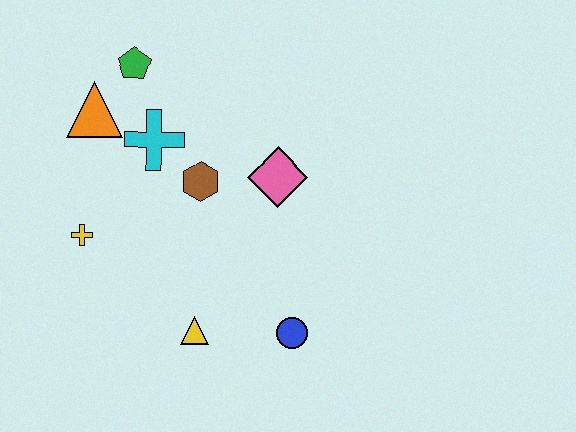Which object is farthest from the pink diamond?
The yellow cross is farthest from the pink diamond.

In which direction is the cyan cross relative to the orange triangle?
The cyan cross is to the right of the orange triangle.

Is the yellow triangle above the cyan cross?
No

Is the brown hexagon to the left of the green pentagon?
No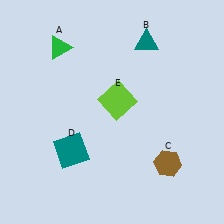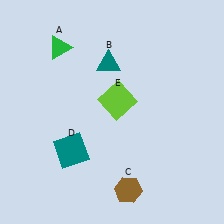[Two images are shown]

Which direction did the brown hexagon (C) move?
The brown hexagon (C) moved left.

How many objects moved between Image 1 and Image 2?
2 objects moved between the two images.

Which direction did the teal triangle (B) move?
The teal triangle (B) moved left.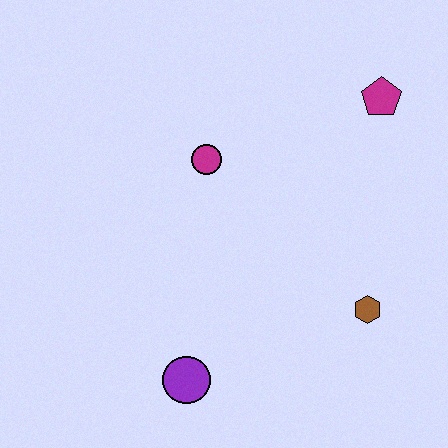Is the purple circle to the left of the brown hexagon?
Yes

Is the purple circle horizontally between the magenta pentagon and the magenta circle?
No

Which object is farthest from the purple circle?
The magenta pentagon is farthest from the purple circle.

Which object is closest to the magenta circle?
The magenta pentagon is closest to the magenta circle.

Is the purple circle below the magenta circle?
Yes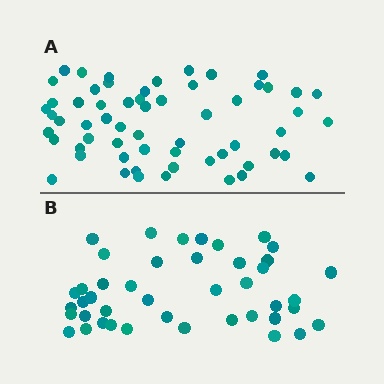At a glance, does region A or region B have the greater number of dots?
Region A (the top region) has more dots.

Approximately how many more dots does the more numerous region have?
Region A has approximately 15 more dots than region B.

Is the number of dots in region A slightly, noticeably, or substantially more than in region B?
Region A has noticeably more, but not dramatically so. The ratio is roughly 1.4 to 1.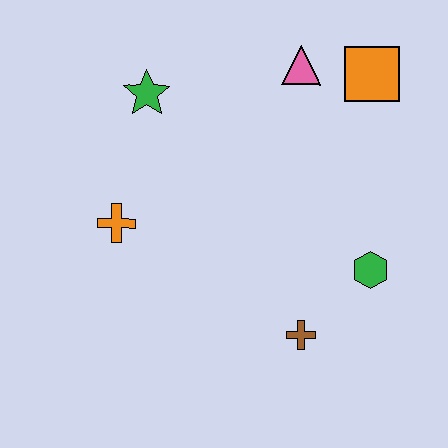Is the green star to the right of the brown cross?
No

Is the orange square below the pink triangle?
Yes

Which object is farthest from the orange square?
The orange cross is farthest from the orange square.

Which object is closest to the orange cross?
The green star is closest to the orange cross.